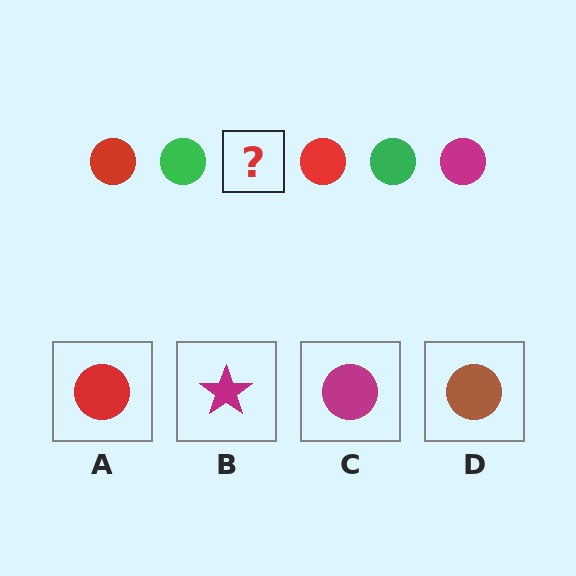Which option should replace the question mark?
Option C.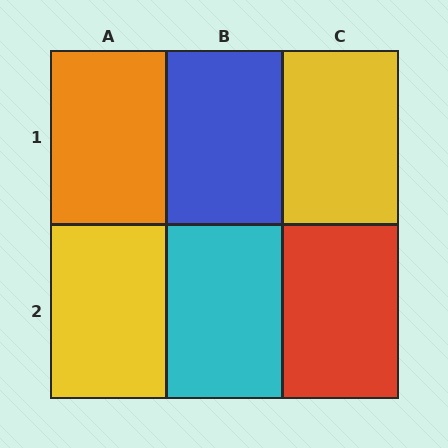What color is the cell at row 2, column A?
Yellow.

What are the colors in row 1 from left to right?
Orange, blue, yellow.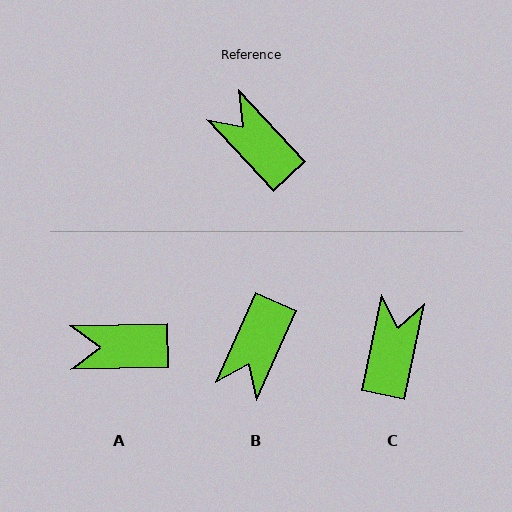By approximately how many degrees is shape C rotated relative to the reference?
Approximately 55 degrees clockwise.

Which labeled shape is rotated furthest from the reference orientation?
B, about 113 degrees away.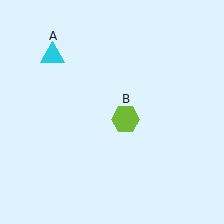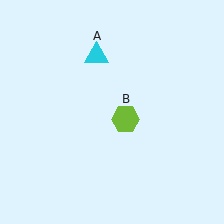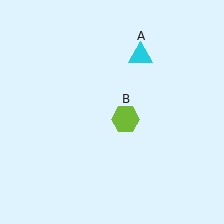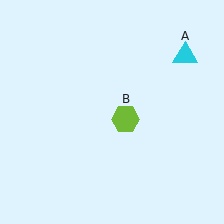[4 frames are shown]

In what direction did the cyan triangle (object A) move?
The cyan triangle (object A) moved right.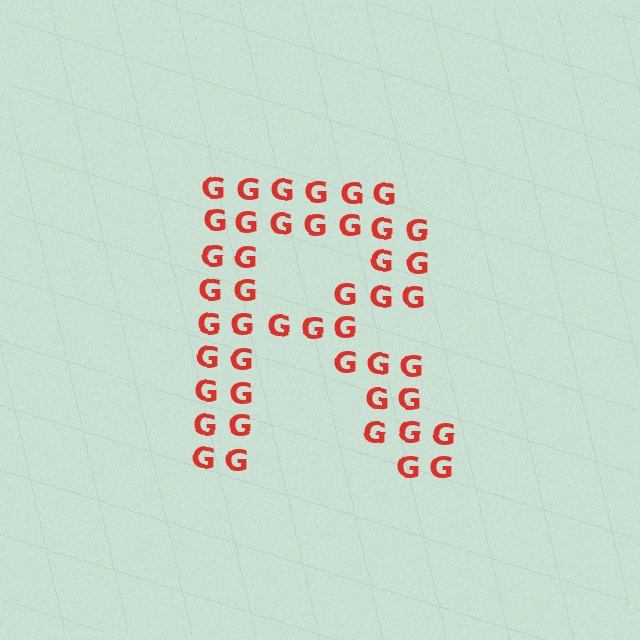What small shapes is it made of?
It is made of small letter G's.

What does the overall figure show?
The overall figure shows the letter R.